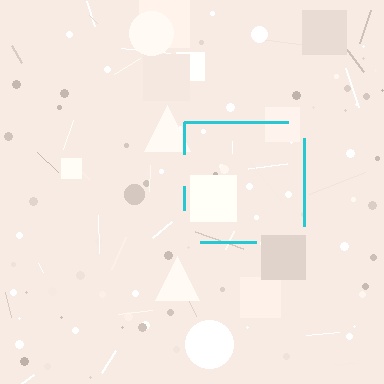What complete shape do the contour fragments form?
The contour fragments form a square.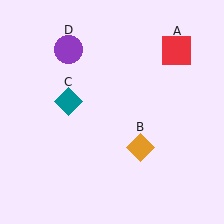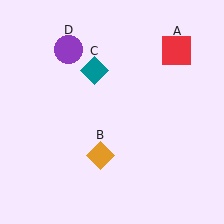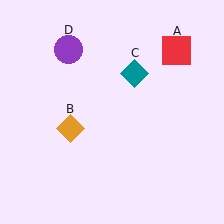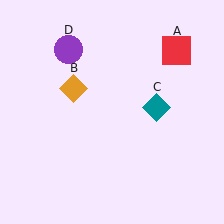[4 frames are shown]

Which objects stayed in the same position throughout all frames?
Red square (object A) and purple circle (object D) remained stationary.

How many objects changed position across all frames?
2 objects changed position: orange diamond (object B), teal diamond (object C).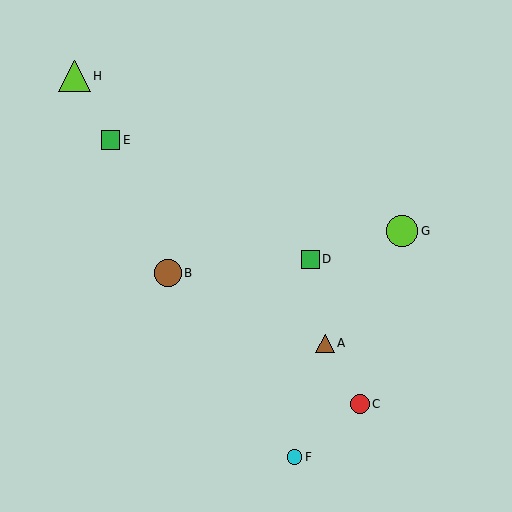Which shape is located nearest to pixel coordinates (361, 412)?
The red circle (labeled C) at (360, 404) is nearest to that location.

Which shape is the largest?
The lime circle (labeled G) is the largest.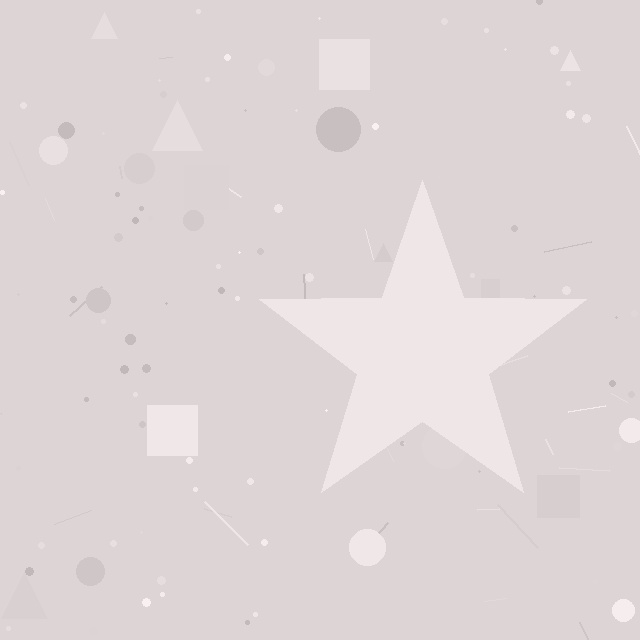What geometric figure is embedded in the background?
A star is embedded in the background.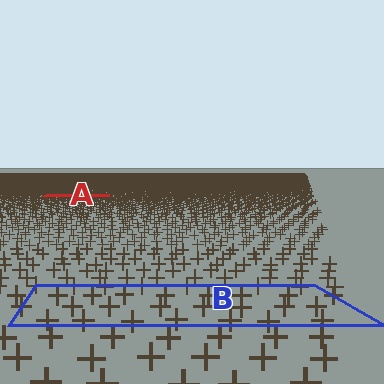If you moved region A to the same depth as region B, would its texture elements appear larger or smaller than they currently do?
They would appear larger. At a closer depth, the same texture elements are projected at a bigger on-screen size.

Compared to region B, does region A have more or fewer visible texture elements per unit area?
Region A has more texture elements per unit area — they are packed more densely because it is farther away.